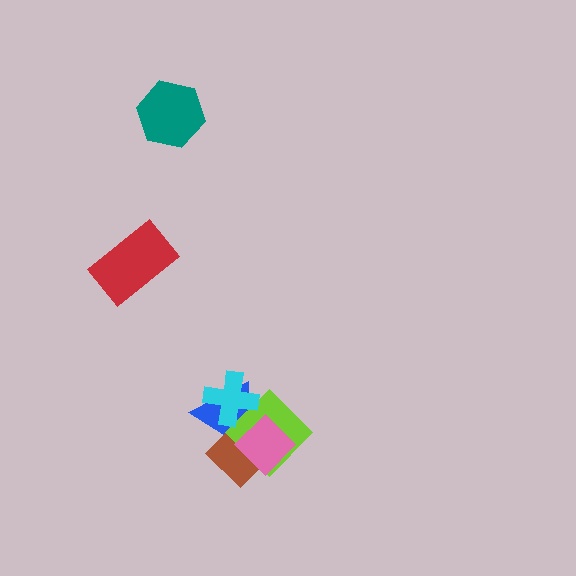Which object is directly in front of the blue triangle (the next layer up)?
The brown diamond is directly in front of the blue triangle.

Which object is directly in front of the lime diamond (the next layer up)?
The cyan cross is directly in front of the lime diamond.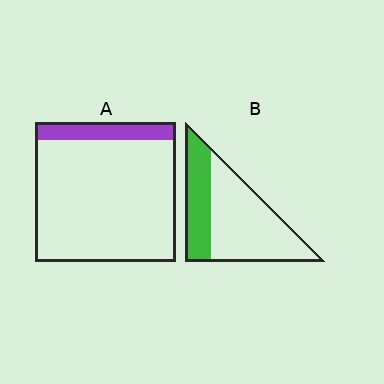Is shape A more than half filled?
No.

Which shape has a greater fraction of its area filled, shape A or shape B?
Shape B.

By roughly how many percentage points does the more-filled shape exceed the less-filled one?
By roughly 20 percentage points (B over A).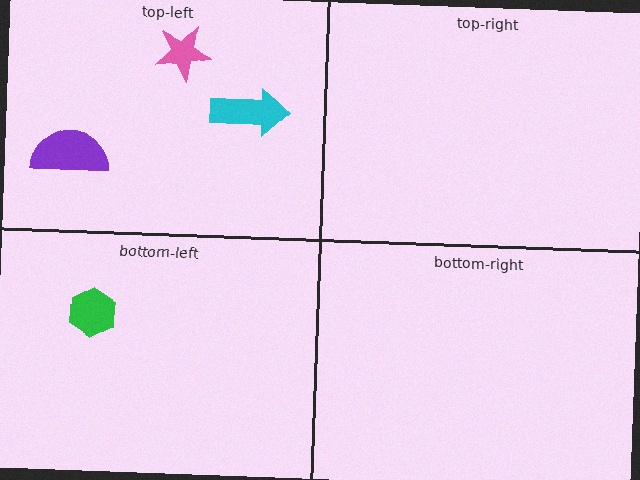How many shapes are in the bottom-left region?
1.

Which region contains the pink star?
The top-left region.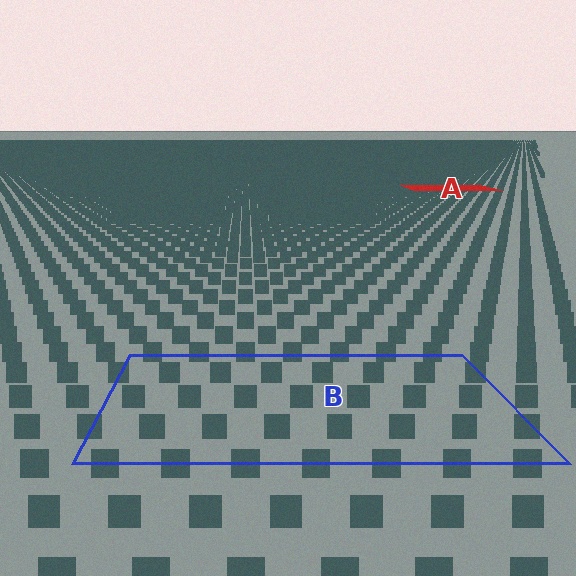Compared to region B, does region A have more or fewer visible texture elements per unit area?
Region A has more texture elements per unit area — they are packed more densely because it is farther away.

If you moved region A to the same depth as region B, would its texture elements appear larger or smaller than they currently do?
They would appear larger. At a closer depth, the same texture elements are projected at a bigger on-screen size.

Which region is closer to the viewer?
Region B is closer. The texture elements there are larger and more spread out.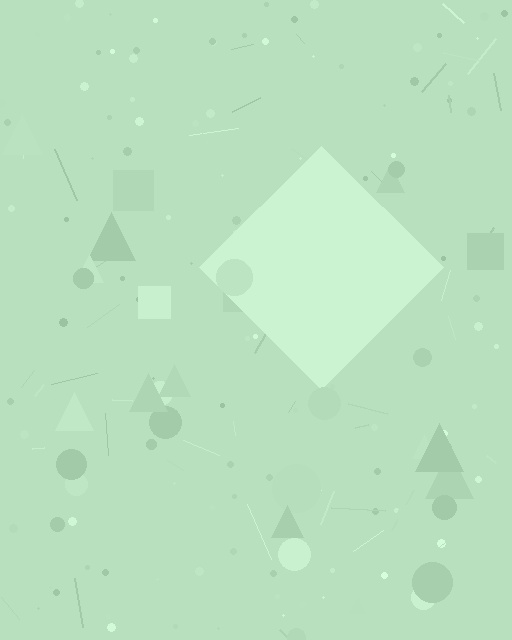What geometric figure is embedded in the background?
A diamond is embedded in the background.